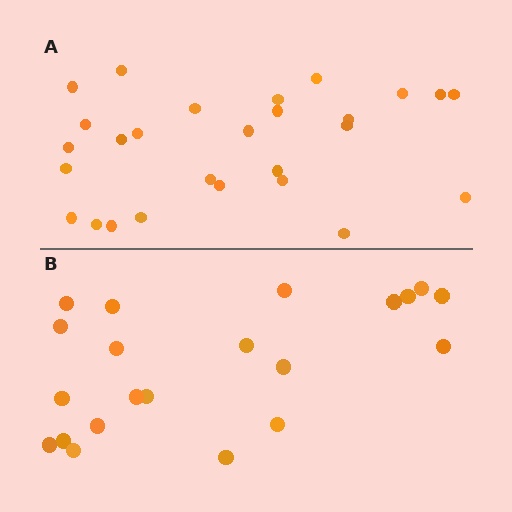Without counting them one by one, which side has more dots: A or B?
Region A (the top region) has more dots.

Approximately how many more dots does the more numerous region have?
Region A has about 6 more dots than region B.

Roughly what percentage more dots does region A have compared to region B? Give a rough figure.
About 30% more.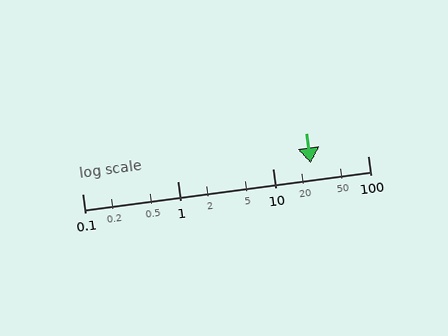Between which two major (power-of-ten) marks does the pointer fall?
The pointer is between 10 and 100.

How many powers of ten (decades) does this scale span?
The scale spans 3 decades, from 0.1 to 100.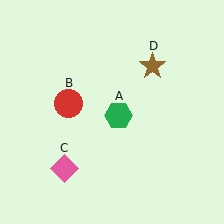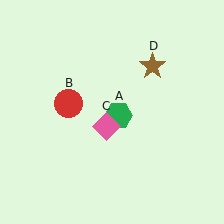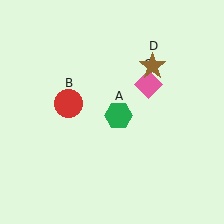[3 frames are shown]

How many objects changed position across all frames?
1 object changed position: pink diamond (object C).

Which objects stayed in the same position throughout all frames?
Green hexagon (object A) and red circle (object B) and brown star (object D) remained stationary.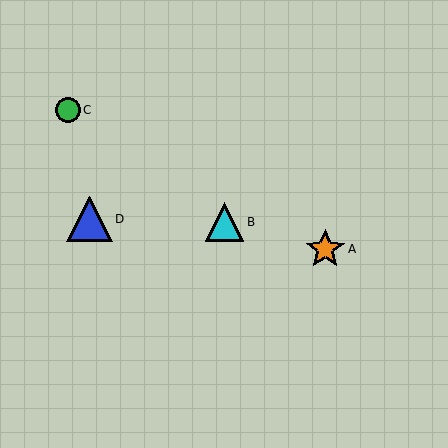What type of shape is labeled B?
Shape B is a cyan triangle.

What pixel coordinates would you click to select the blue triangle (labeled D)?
Click at (89, 219) to select the blue triangle D.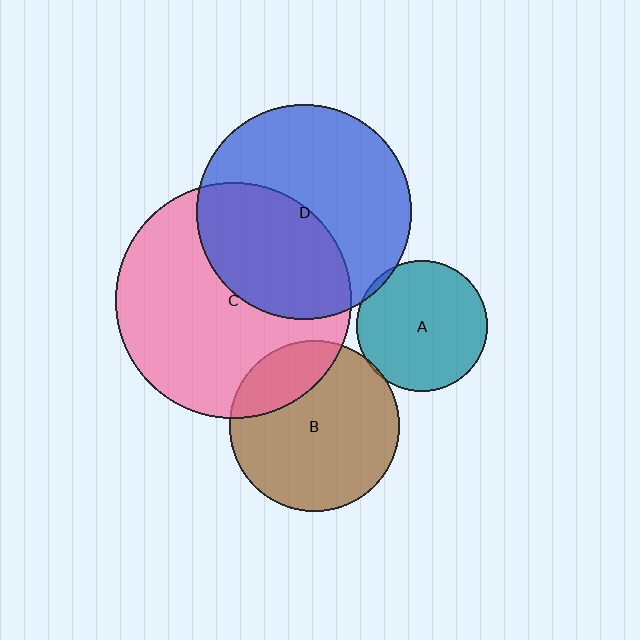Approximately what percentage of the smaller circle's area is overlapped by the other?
Approximately 20%.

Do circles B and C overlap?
Yes.